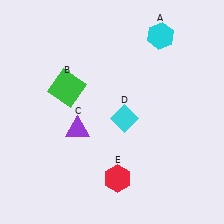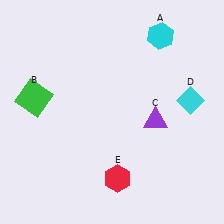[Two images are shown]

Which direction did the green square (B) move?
The green square (B) moved left.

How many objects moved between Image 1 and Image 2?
3 objects moved between the two images.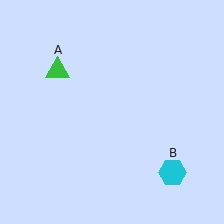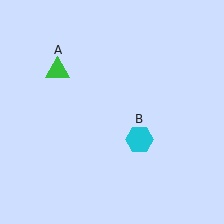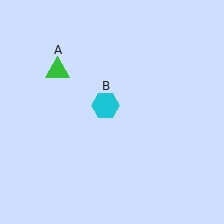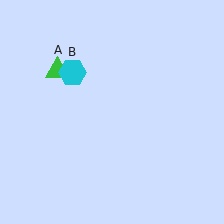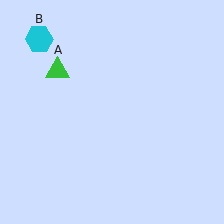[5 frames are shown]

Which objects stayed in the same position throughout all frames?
Green triangle (object A) remained stationary.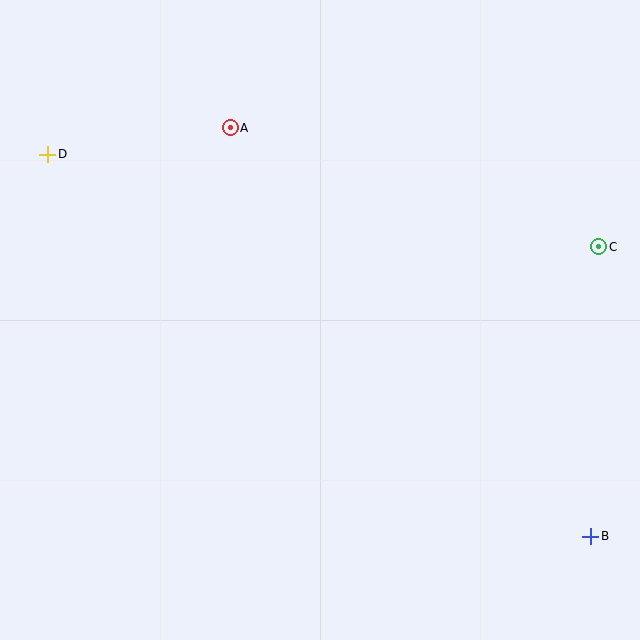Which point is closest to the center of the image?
Point A at (230, 128) is closest to the center.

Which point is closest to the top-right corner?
Point C is closest to the top-right corner.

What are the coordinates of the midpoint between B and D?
The midpoint between B and D is at (319, 345).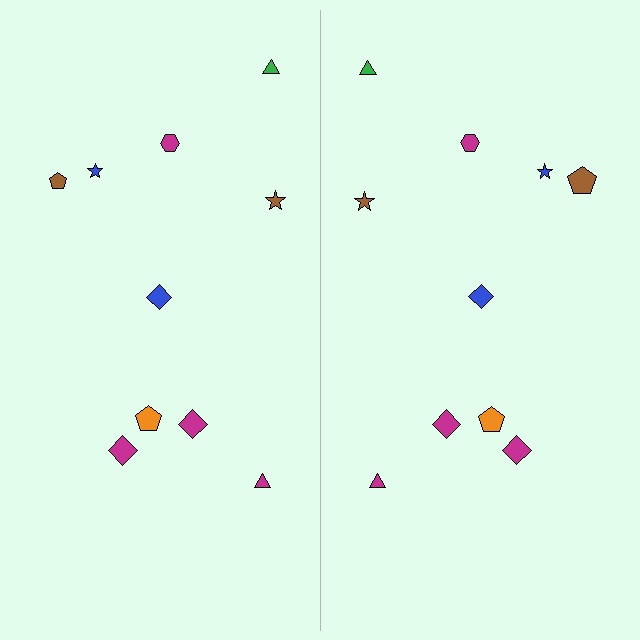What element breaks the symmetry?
The brown pentagon on the right side has a different size than its mirror counterpart.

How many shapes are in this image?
There are 20 shapes in this image.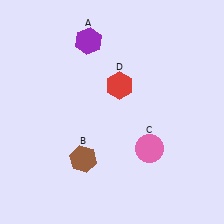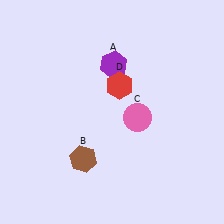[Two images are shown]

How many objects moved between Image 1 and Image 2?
2 objects moved between the two images.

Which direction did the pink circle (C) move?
The pink circle (C) moved up.